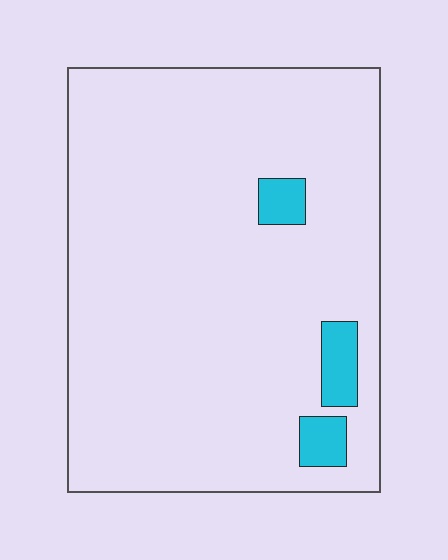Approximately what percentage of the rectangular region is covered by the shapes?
Approximately 5%.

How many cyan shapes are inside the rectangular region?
3.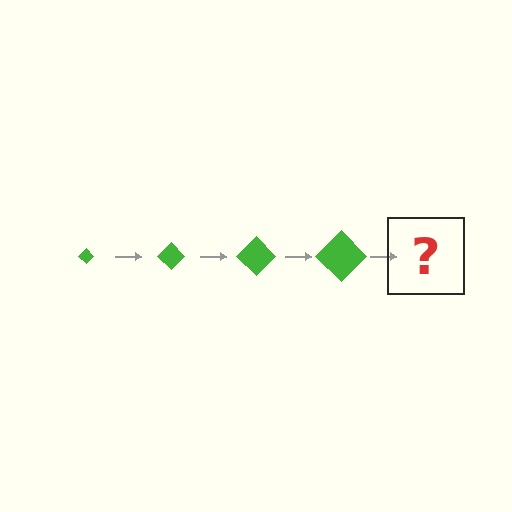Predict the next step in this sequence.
The next step is a green diamond, larger than the previous one.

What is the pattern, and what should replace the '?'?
The pattern is that the diamond gets progressively larger each step. The '?' should be a green diamond, larger than the previous one.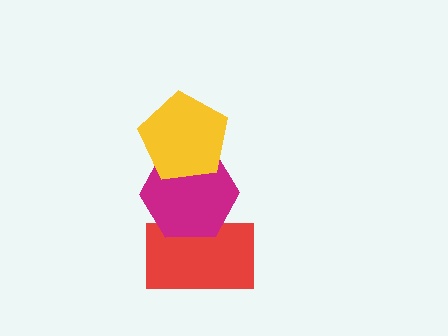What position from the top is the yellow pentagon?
The yellow pentagon is 1st from the top.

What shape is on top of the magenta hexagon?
The yellow pentagon is on top of the magenta hexagon.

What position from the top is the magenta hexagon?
The magenta hexagon is 2nd from the top.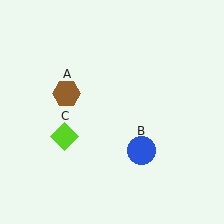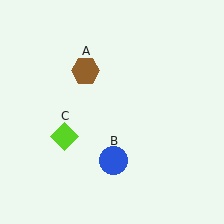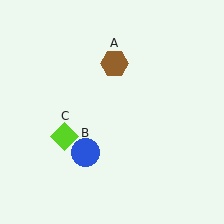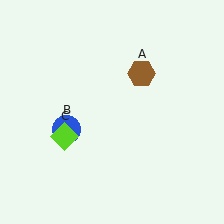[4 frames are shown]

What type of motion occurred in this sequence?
The brown hexagon (object A), blue circle (object B) rotated clockwise around the center of the scene.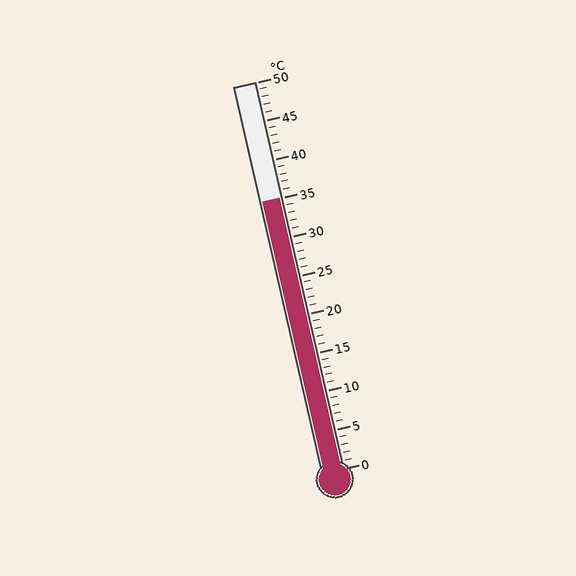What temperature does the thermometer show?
The thermometer shows approximately 35°C.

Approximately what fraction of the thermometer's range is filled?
The thermometer is filled to approximately 70% of its range.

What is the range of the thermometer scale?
The thermometer scale ranges from 0°C to 50°C.